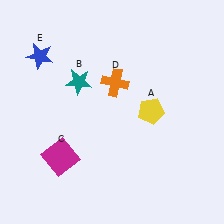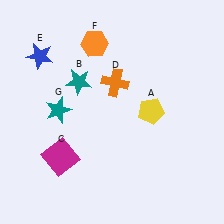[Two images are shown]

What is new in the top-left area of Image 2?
An orange hexagon (F) was added in the top-left area of Image 2.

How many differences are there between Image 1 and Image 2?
There are 2 differences between the two images.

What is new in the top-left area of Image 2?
A teal star (G) was added in the top-left area of Image 2.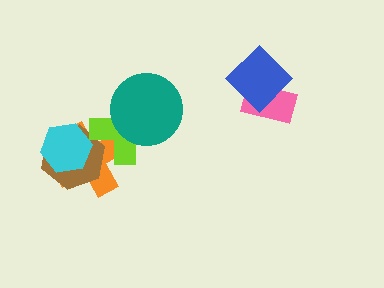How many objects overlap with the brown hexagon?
3 objects overlap with the brown hexagon.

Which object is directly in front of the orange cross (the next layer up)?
The brown hexagon is directly in front of the orange cross.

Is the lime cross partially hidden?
Yes, it is partially covered by another shape.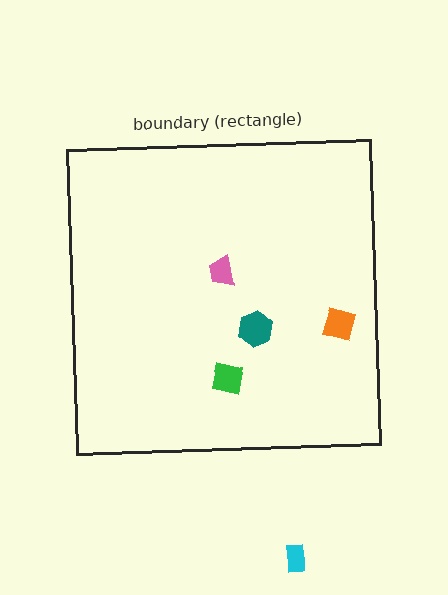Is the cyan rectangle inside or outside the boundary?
Outside.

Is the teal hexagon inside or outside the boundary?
Inside.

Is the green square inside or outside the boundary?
Inside.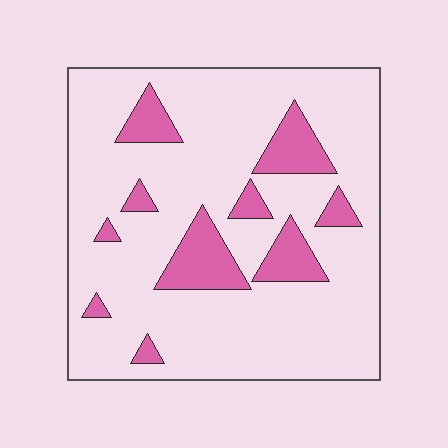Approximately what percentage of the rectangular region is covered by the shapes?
Approximately 15%.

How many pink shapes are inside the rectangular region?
10.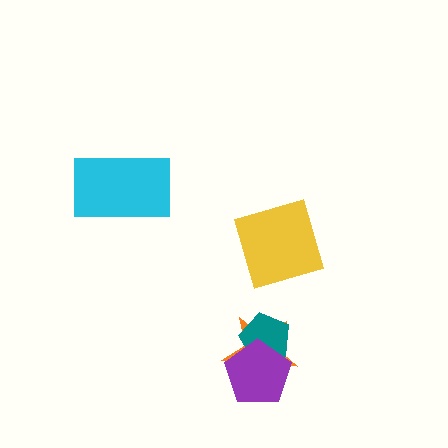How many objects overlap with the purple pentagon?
2 objects overlap with the purple pentagon.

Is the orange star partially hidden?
Yes, it is partially covered by another shape.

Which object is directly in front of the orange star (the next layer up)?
The teal pentagon is directly in front of the orange star.